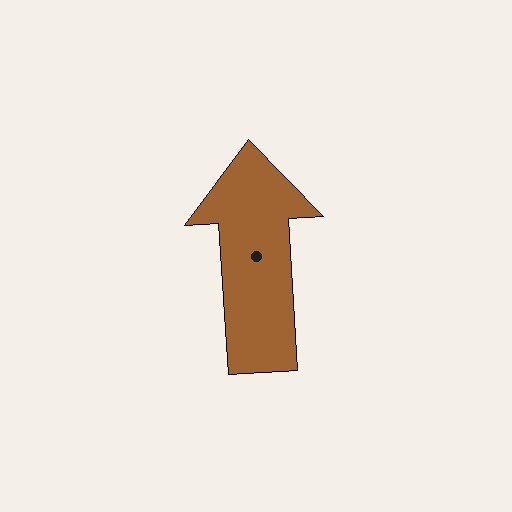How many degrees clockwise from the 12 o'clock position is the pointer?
Approximately 357 degrees.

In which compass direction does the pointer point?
North.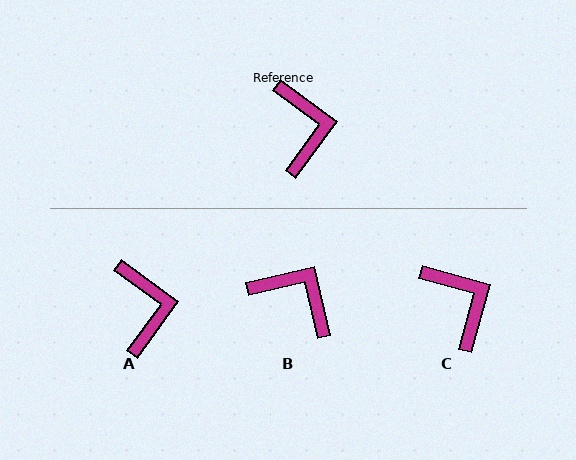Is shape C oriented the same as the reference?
No, it is off by about 20 degrees.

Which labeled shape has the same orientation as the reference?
A.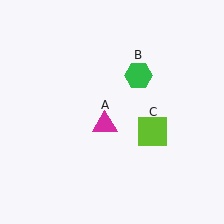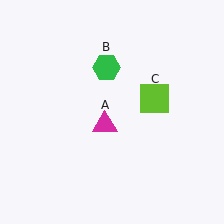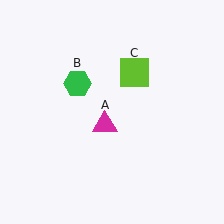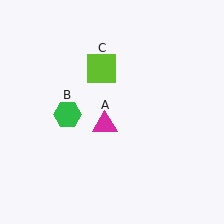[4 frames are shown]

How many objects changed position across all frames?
2 objects changed position: green hexagon (object B), lime square (object C).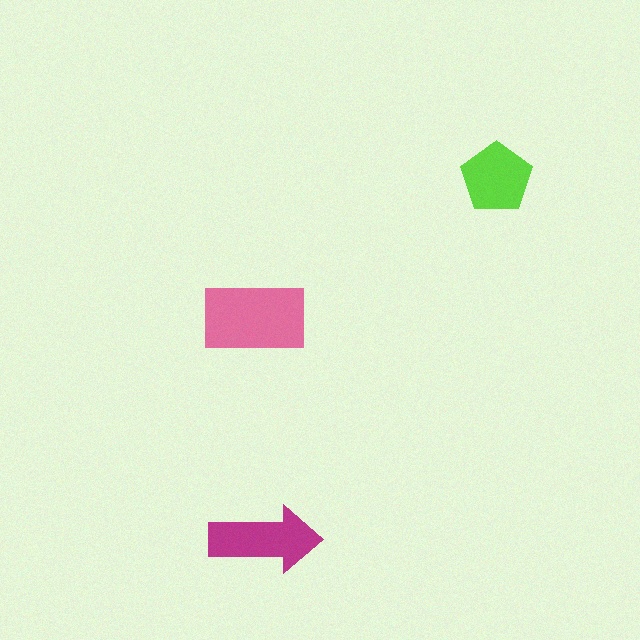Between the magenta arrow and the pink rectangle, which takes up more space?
The pink rectangle.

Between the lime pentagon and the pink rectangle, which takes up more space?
The pink rectangle.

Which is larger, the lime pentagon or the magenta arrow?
The magenta arrow.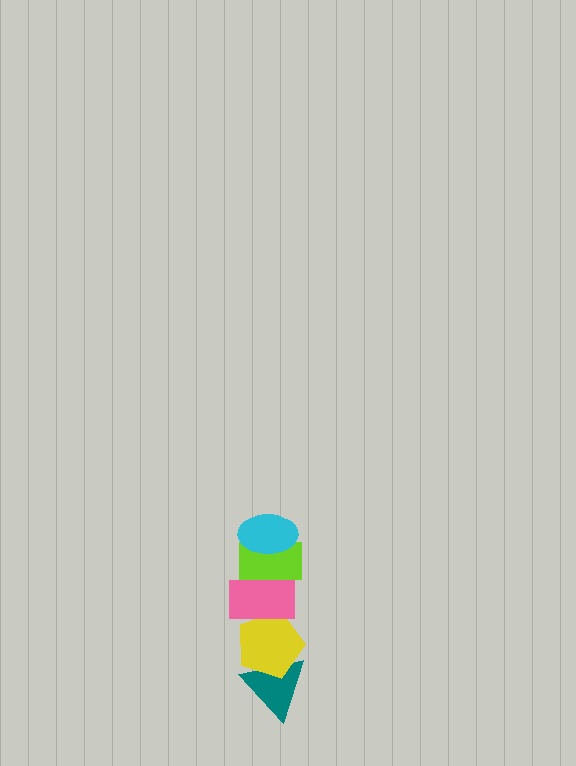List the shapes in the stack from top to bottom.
From top to bottom: the cyan ellipse, the lime rectangle, the pink rectangle, the yellow pentagon, the teal triangle.